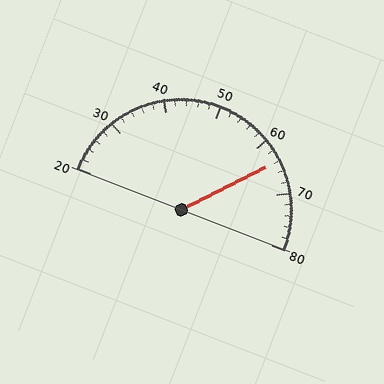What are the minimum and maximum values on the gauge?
The gauge ranges from 20 to 80.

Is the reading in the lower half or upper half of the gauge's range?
The reading is in the upper half of the range (20 to 80).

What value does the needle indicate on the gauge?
The needle indicates approximately 64.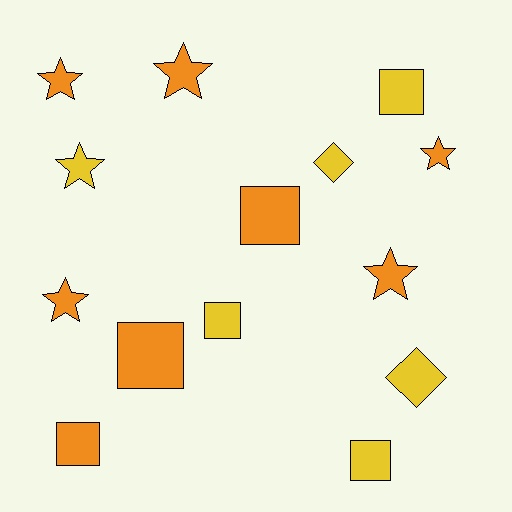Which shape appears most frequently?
Star, with 6 objects.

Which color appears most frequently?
Orange, with 8 objects.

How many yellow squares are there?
There are 3 yellow squares.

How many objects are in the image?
There are 14 objects.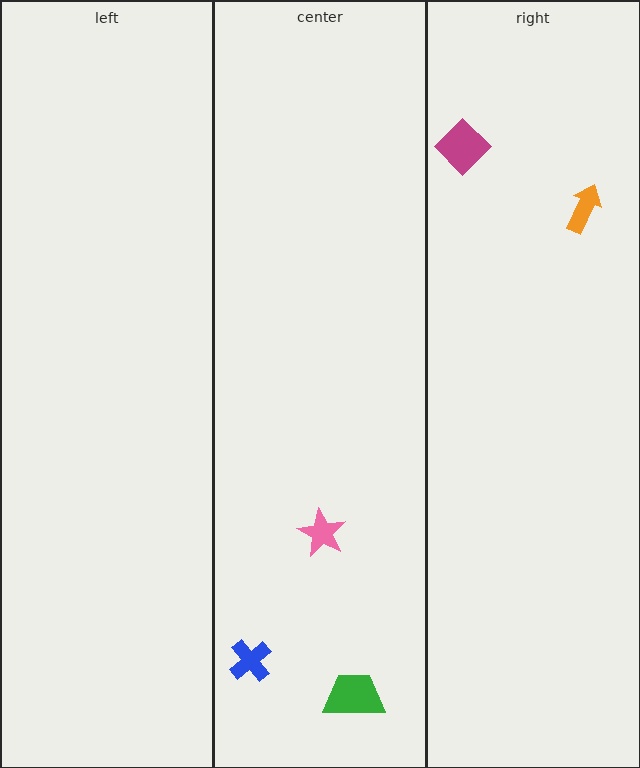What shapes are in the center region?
The green trapezoid, the blue cross, the pink star.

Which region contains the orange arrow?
The right region.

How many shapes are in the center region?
3.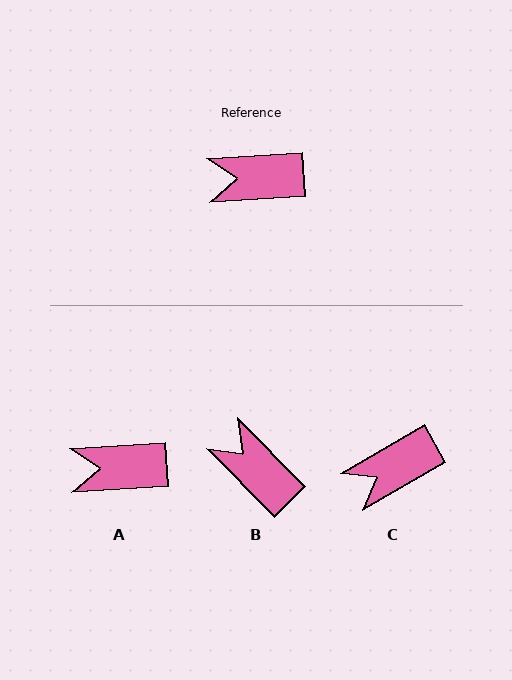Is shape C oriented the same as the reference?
No, it is off by about 27 degrees.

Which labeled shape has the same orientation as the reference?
A.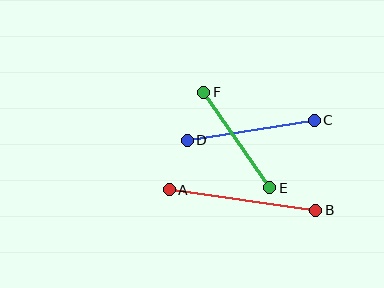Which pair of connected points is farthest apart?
Points A and B are farthest apart.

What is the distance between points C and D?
The distance is approximately 129 pixels.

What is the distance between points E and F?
The distance is approximately 116 pixels.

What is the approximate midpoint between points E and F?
The midpoint is at approximately (237, 140) pixels.